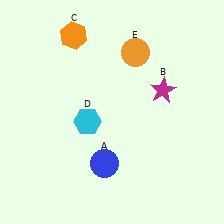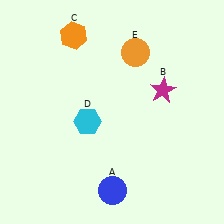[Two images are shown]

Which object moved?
The blue circle (A) moved down.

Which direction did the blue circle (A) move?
The blue circle (A) moved down.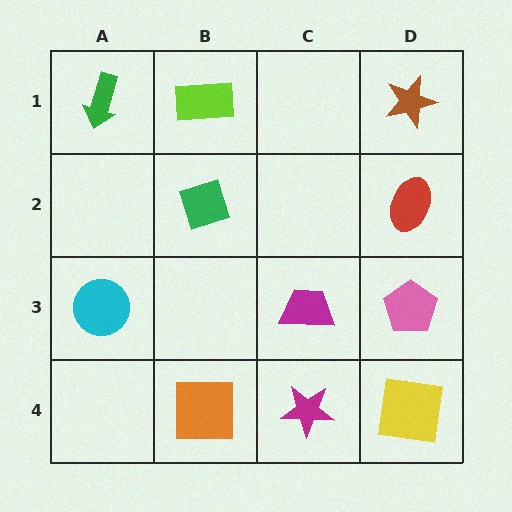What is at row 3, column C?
A magenta trapezoid.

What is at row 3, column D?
A pink pentagon.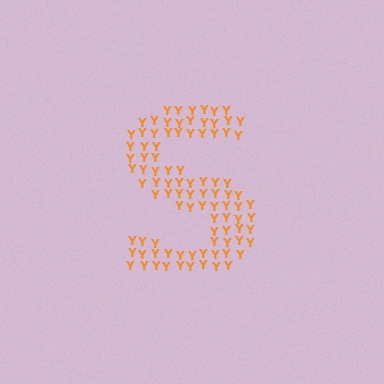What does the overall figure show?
The overall figure shows the letter S.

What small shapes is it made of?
It is made of small letter Y's.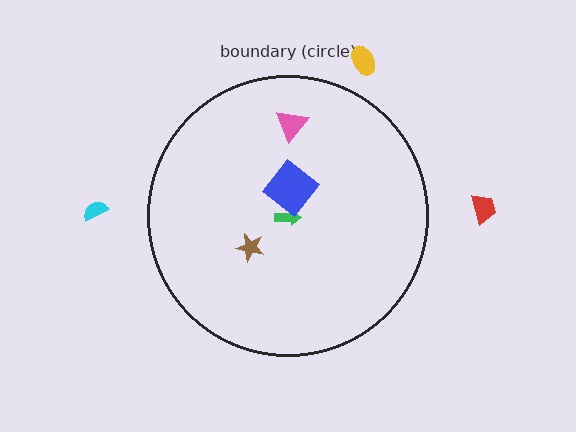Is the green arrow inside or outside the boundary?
Inside.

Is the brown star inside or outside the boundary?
Inside.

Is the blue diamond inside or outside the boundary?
Inside.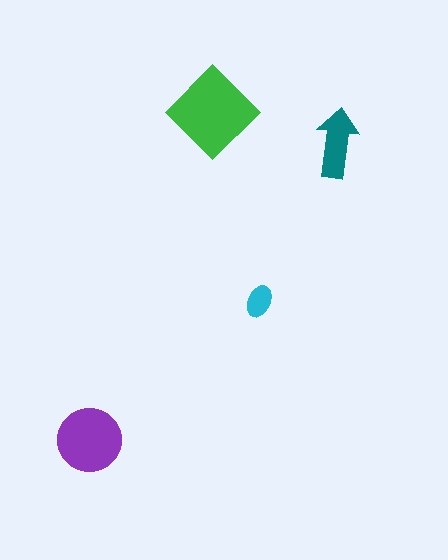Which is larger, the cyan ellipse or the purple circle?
The purple circle.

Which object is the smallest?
The cyan ellipse.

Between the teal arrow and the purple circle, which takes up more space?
The purple circle.